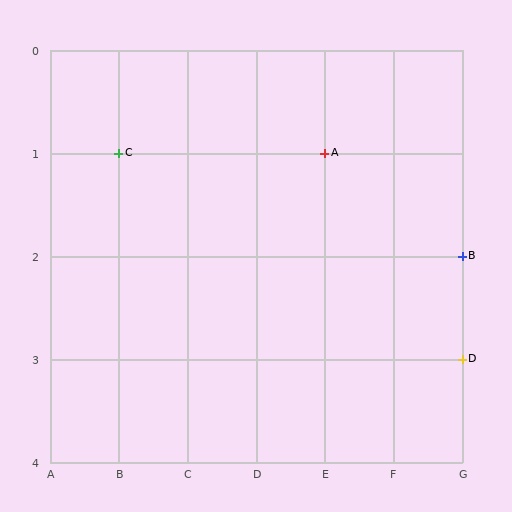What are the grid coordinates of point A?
Point A is at grid coordinates (E, 1).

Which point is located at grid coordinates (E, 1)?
Point A is at (E, 1).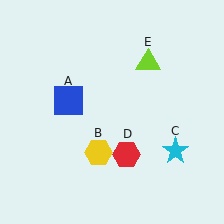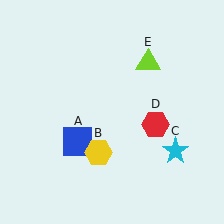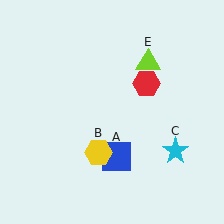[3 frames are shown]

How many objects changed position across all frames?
2 objects changed position: blue square (object A), red hexagon (object D).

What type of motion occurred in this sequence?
The blue square (object A), red hexagon (object D) rotated counterclockwise around the center of the scene.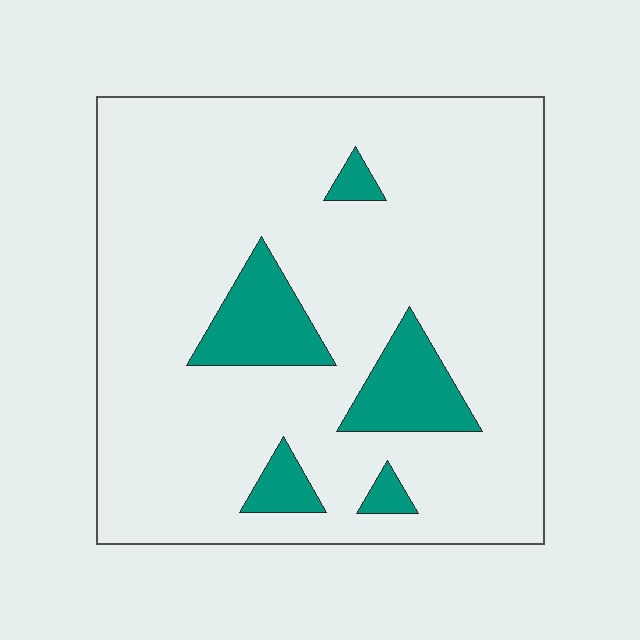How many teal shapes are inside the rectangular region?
5.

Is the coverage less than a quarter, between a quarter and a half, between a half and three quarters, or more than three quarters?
Less than a quarter.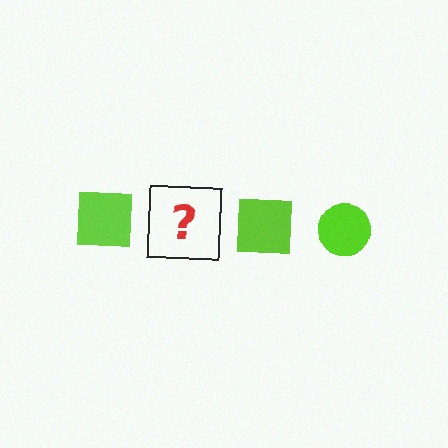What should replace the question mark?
The question mark should be replaced with a lime circle.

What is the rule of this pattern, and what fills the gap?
The rule is that the pattern cycles through square, circle shapes in lime. The gap should be filled with a lime circle.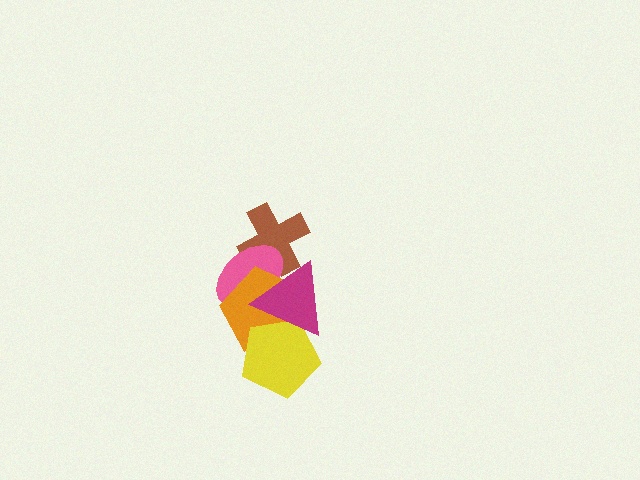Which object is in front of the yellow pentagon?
The magenta triangle is in front of the yellow pentagon.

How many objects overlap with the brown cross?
3 objects overlap with the brown cross.